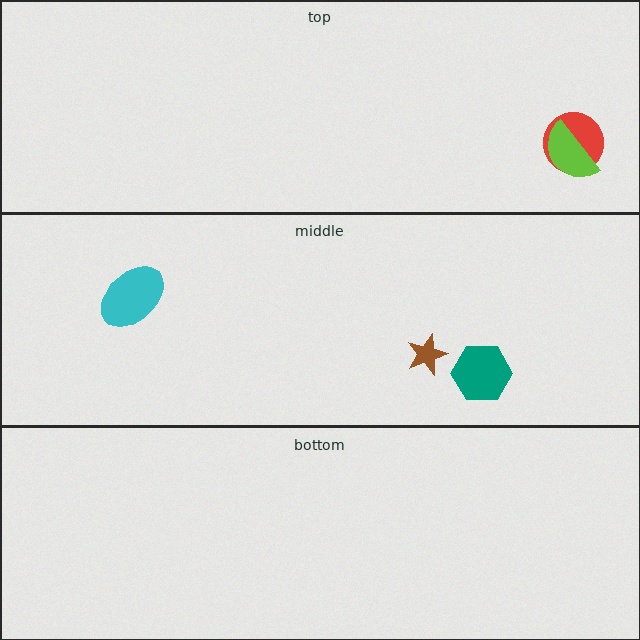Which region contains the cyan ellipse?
The middle region.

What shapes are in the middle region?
The brown star, the cyan ellipse, the teal hexagon.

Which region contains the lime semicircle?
The top region.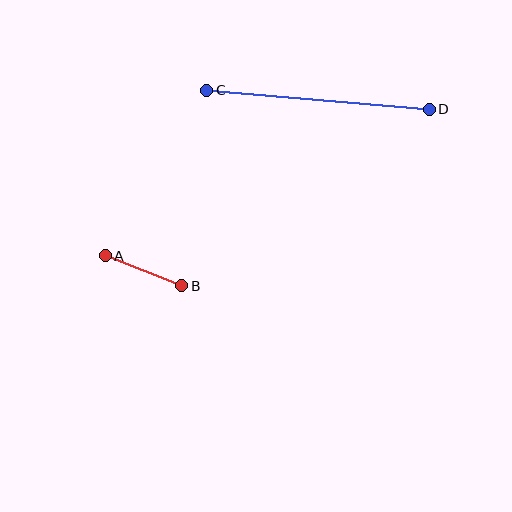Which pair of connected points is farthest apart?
Points C and D are farthest apart.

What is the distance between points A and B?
The distance is approximately 82 pixels.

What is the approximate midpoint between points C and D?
The midpoint is at approximately (318, 100) pixels.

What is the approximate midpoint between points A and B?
The midpoint is at approximately (143, 271) pixels.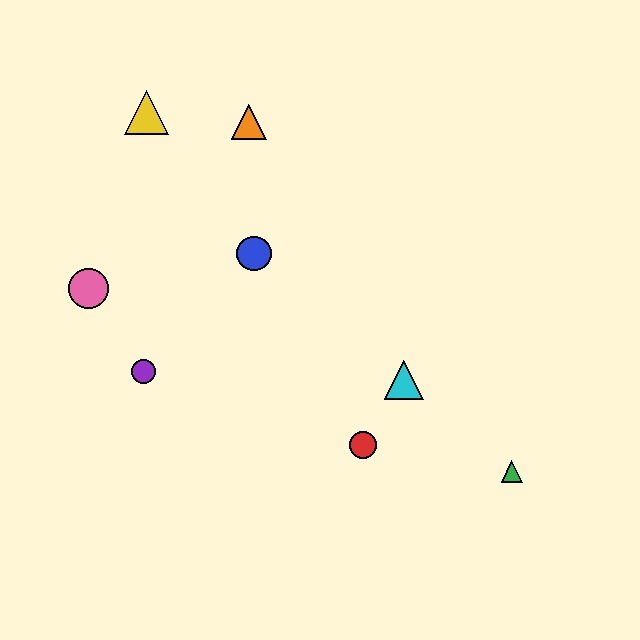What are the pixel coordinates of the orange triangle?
The orange triangle is at (249, 122).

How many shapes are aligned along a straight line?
3 shapes (the blue circle, the green triangle, the cyan triangle) are aligned along a straight line.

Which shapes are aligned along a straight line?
The blue circle, the green triangle, the cyan triangle are aligned along a straight line.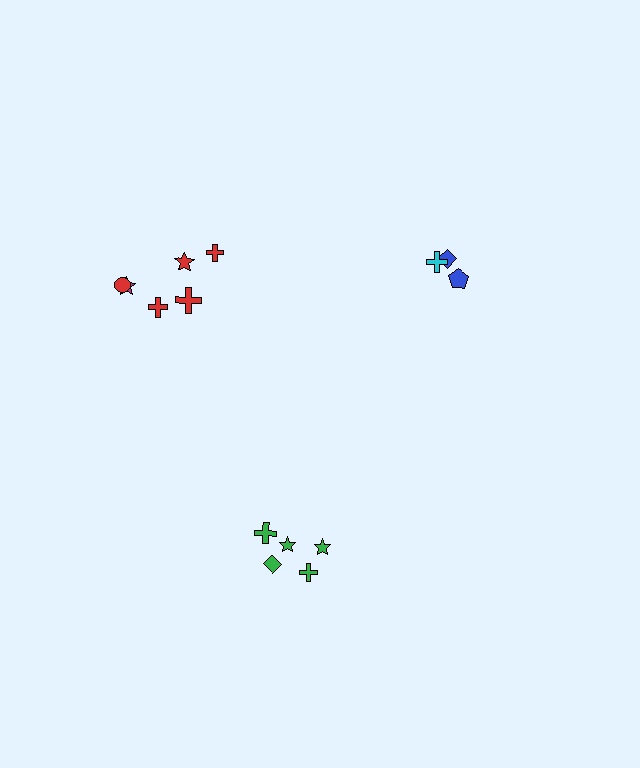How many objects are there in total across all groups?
There are 14 objects.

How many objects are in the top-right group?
There are 3 objects.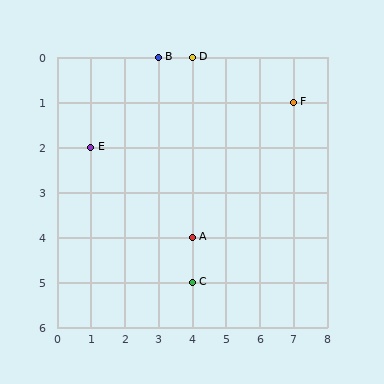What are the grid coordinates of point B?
Point B is at grid coordinates (3, 0).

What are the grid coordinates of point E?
Point E is at grid coordinates (1, 2).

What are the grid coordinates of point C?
Point C is at grid coordinates (4, 5).